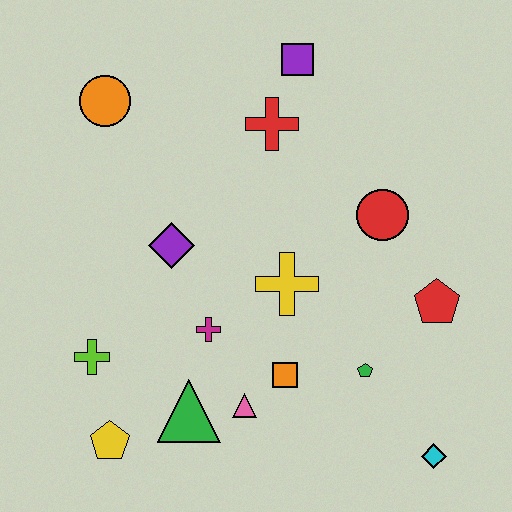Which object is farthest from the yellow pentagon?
The purple square is farthest from the yellow pentagon.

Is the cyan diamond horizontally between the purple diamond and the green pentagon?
No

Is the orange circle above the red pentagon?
Yes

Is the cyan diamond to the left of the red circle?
No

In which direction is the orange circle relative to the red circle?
The orange circle is to the left of the red circle.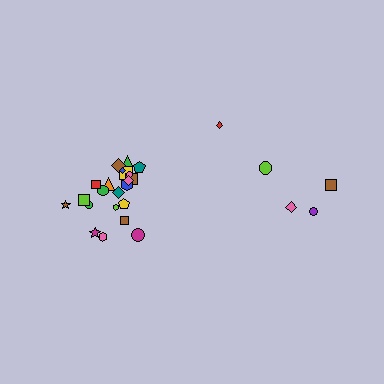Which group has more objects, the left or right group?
The left group.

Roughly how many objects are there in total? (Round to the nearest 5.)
Roughly 25 objects in total.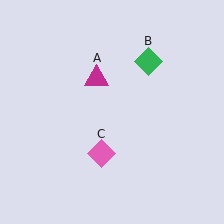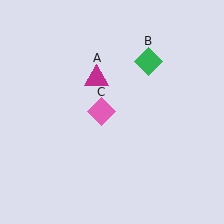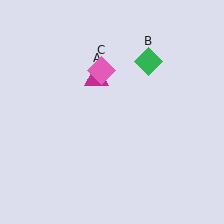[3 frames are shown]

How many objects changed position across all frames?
1 object changed position: pink diamond (object C).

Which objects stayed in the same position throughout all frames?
Magenta triangle (object A) and green diamond (object B) remained stationary.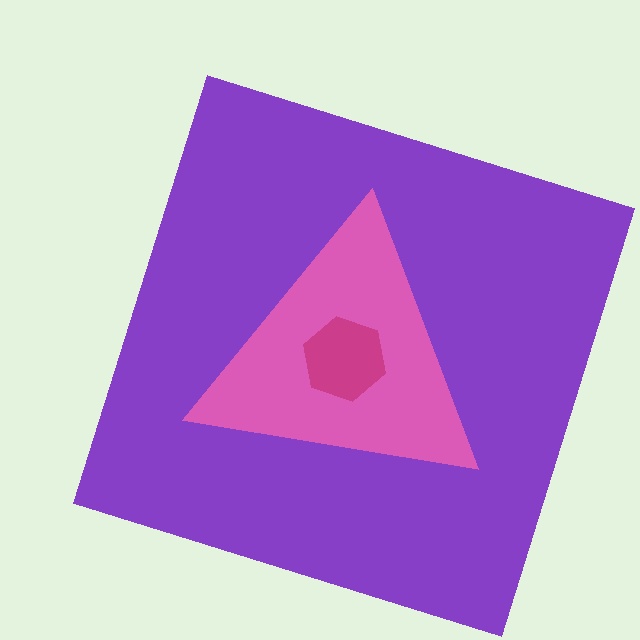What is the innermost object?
The magenta hexagon.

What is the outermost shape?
The purple square.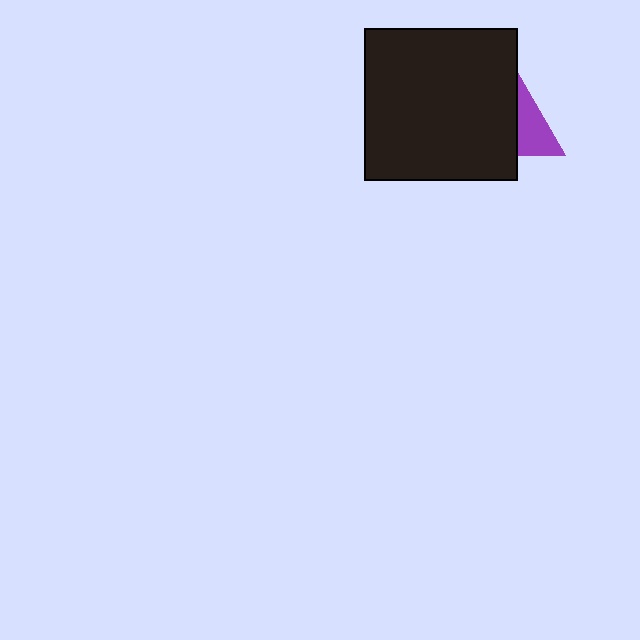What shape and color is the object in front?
The object in front is a black square.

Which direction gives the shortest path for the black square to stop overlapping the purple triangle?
Moving left gives the shortest separation.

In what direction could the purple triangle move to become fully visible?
The purple triangle could move right. That would shift it out from behind the black square entirely.